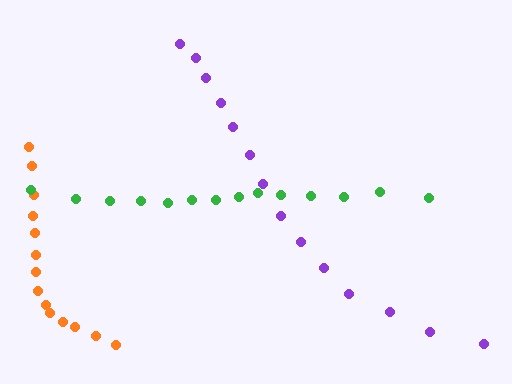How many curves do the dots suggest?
There are 3 distinct paths.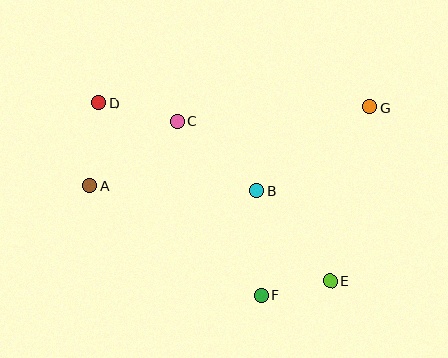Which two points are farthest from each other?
Points D and E are farthest from each other.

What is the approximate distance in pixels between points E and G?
The distance between E and G is approximately 178 pixels.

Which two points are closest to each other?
Points E and F are closest to each other.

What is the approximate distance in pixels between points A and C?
The distance between A and C is approximately 109 pixels.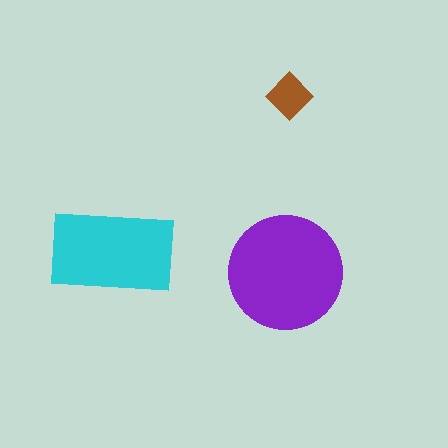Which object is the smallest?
The brown diamond.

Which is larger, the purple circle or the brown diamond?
The purple circle.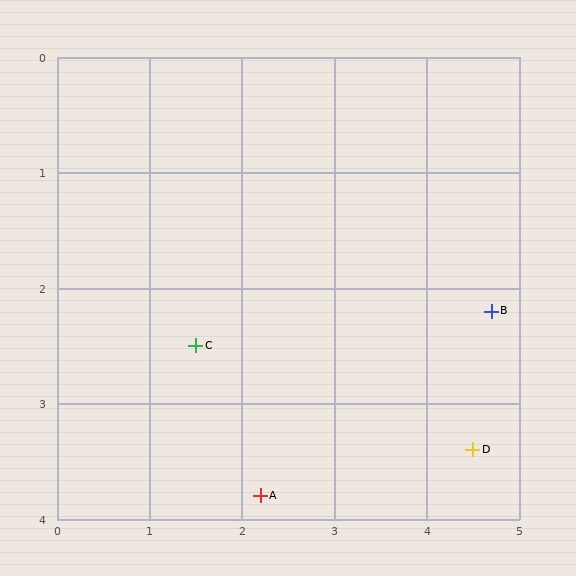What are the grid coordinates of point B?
Point B is at approximately (4.7, 2.2).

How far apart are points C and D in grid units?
Points C and D are about 3.1 grid units apart.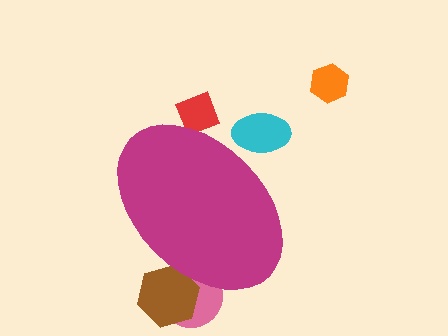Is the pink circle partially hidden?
Yes, the pink circle is partially hidden behind the magenta ellipse.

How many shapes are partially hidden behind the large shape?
4 shapes are partially hidden.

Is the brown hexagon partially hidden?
Yes, the brown hexagon is partially hidden behind the magenta ellipse.